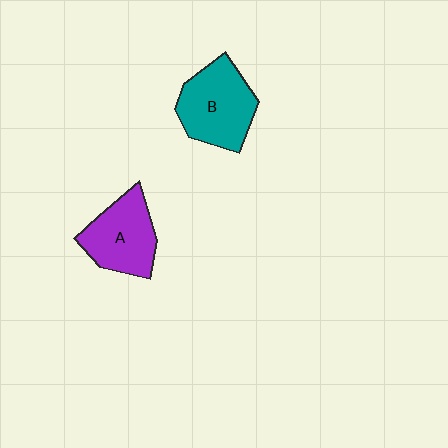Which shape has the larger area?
Shape B (teal).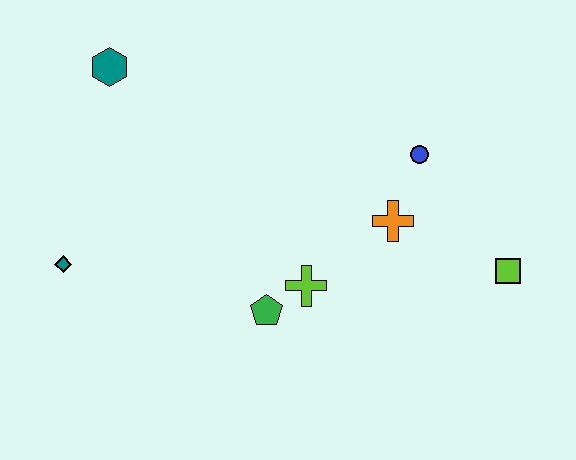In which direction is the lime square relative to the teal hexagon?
The lime square is to the right of the teal hexagon.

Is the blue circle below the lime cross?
No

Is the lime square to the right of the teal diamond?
Yes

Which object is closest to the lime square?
The orange cross is closest to the lime square.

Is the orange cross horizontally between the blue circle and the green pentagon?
Yes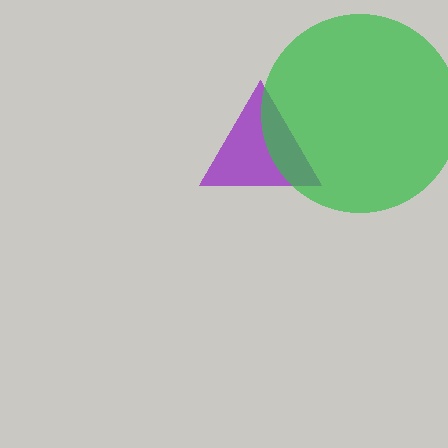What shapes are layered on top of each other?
The layered shapes are: a purple triangle, a green circle.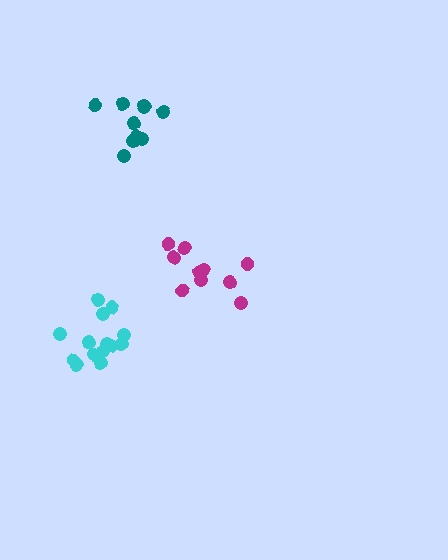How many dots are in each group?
Group 1: 14 dots, Group 2: 10 dots, Group 3: 10 dots (34 total).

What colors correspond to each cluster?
The clusters are colored: cyan, teal, magenta.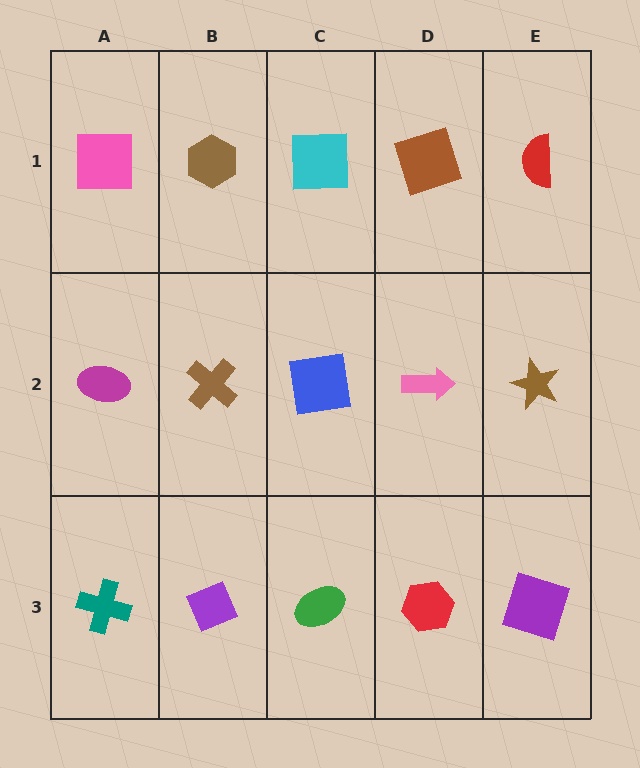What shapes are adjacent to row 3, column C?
A blue square (row 2, column C), a purple diamond (row 3, column B), a red hexagon (row 3, column D).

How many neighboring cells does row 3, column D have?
3.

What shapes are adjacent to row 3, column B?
A brown cross (row 2, column B), a teal cross (row 3, column A), a green ellipse (row 3, column C).